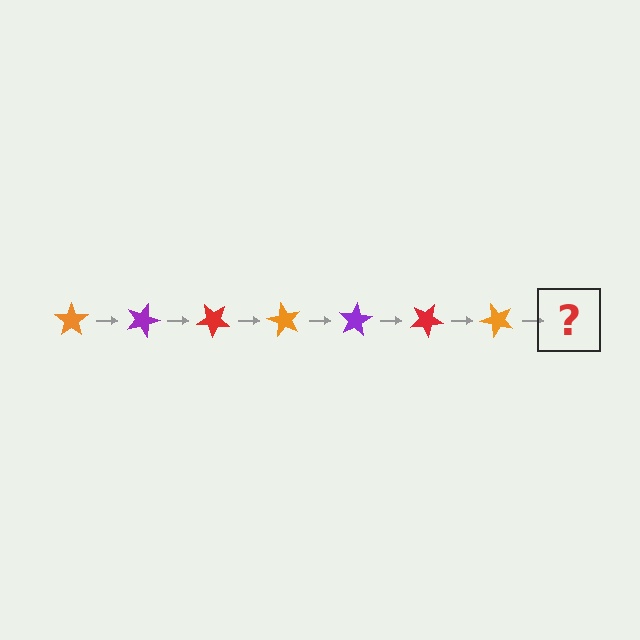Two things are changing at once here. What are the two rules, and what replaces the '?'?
The two rules are that it rotates 20 degrees each step and the color cycles through orange, purple, and red. The '?' should be a purple star, rotated 140 degrees from the start.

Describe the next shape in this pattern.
It should be a purple star, rotated 140 degrees from the start.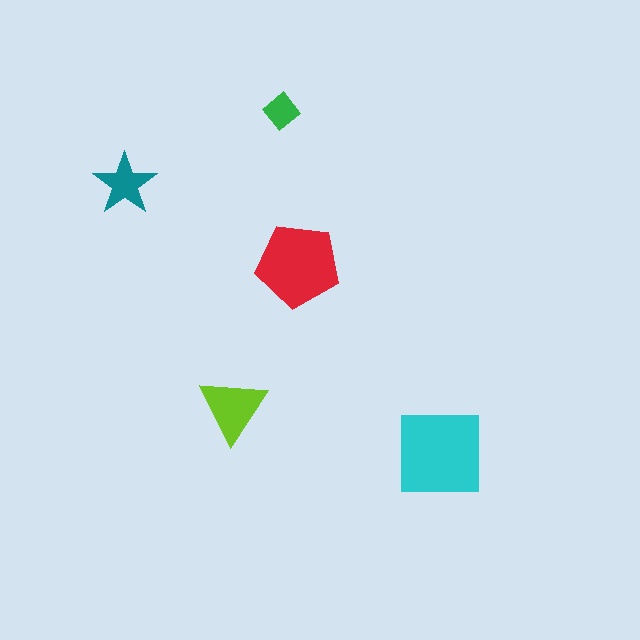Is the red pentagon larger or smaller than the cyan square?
Smaller.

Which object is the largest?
The cyan square.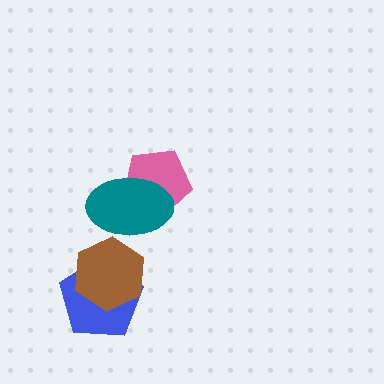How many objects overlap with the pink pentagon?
1 object overlaps with the pink pentagon.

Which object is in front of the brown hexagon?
The teal ellipse is in front of the brown hexagon.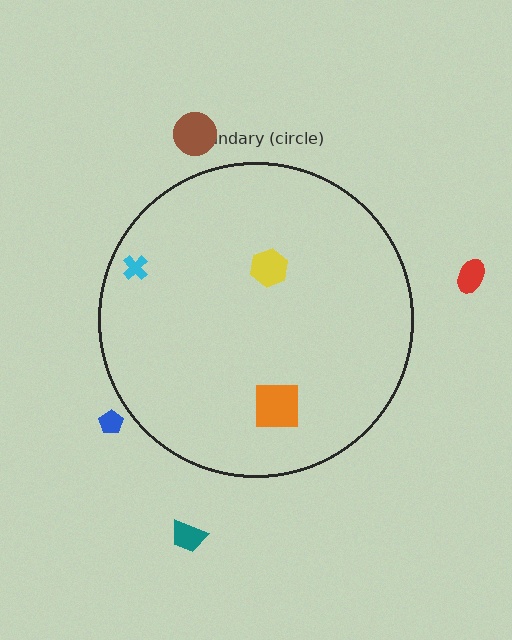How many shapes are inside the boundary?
3 inside, 4 outside.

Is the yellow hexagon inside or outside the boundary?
Inside.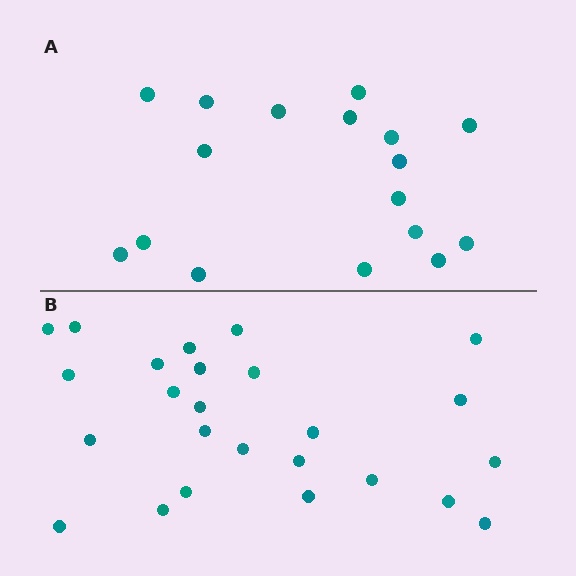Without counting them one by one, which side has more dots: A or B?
Region B (the bottom region) has more dots.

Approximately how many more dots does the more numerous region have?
Region B has roughly 8 or so more dots than region A.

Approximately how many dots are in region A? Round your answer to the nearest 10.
About 20 dots. (The exact count is 17, which rounds to 20.)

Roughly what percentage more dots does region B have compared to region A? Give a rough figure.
About 45% more.